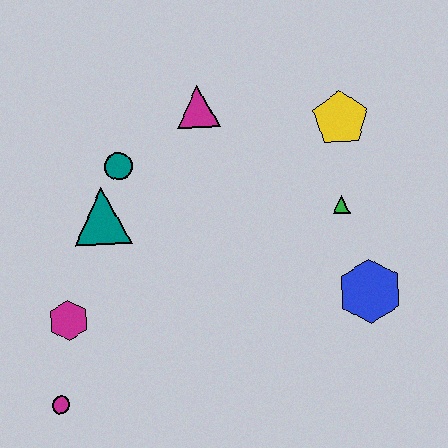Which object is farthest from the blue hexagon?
The magenta circle is farthest from the blue hexagon.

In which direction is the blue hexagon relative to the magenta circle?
The blue hexagon is to the right of the magenta circle.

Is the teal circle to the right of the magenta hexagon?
Yes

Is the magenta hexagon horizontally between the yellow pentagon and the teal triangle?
No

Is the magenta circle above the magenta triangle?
No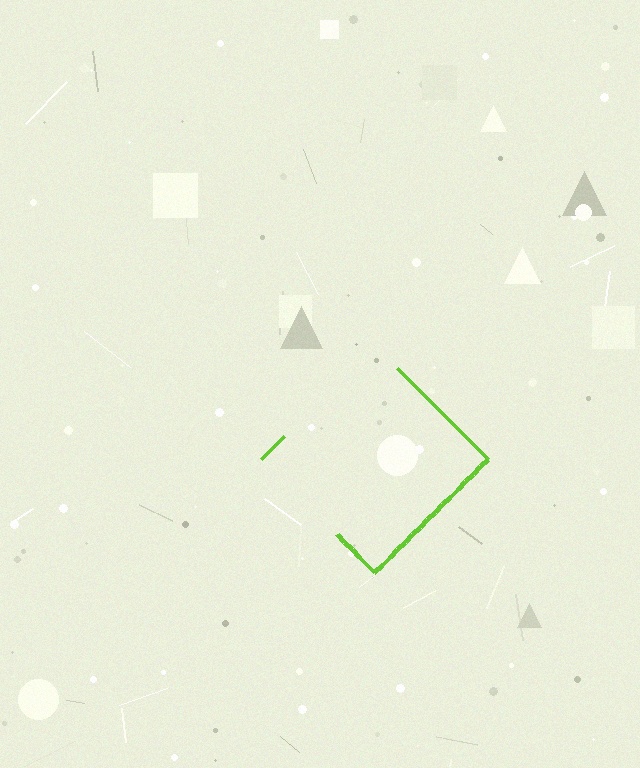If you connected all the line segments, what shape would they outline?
They would outline a diamond.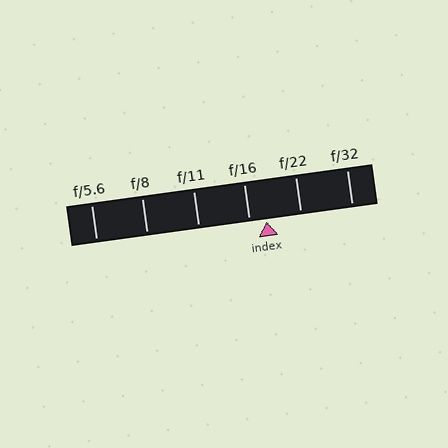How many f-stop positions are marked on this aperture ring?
There are 6 f-stop positions marked.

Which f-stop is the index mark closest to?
The index mark is closest to f/16.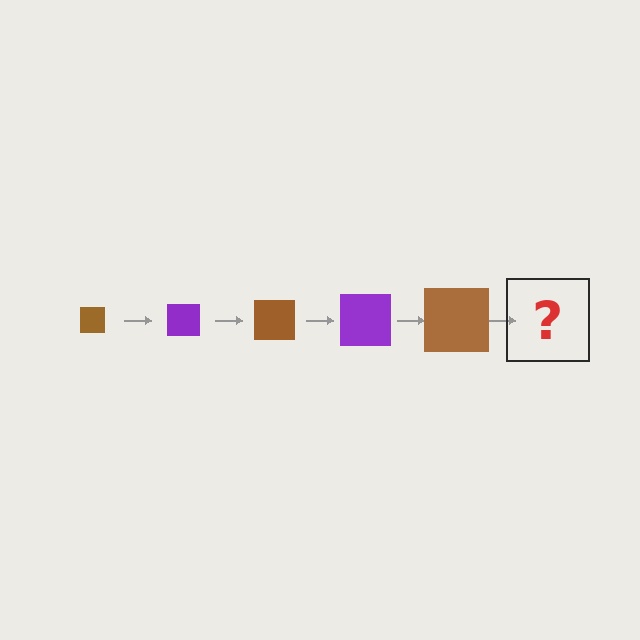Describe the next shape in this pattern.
It should be a purple square, larger than the previous one.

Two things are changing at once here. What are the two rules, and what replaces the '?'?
The two rules are that the square grows larger each step and the color cycles through brown and purple. The '?' should be a purple square, larger than the previous one.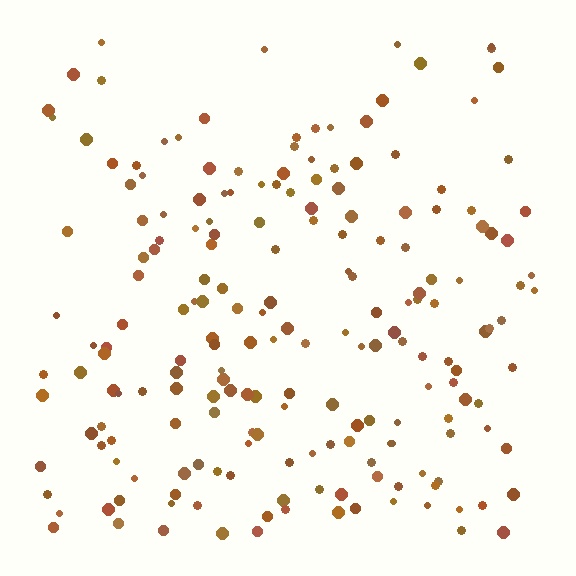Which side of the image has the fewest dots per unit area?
The top.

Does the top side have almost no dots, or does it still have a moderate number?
Still a moderate number, just noticeably fewer than the bottom.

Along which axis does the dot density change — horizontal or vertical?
Vertical.